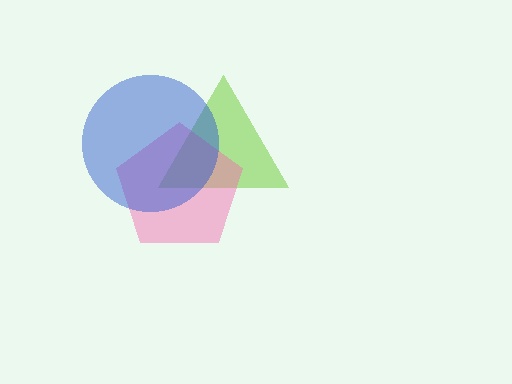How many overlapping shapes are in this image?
There are 3 overlapping shapes in the image.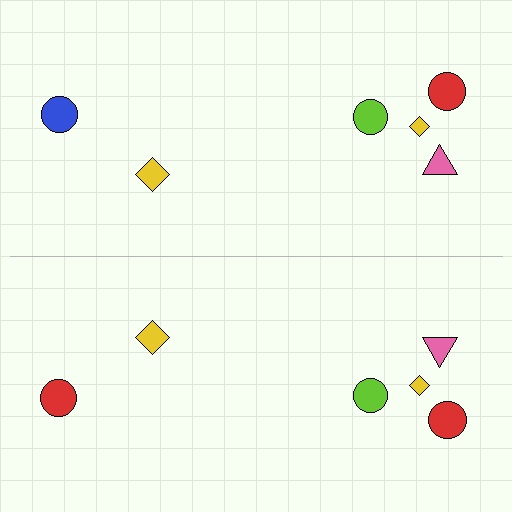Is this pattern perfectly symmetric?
No, the pattern is not perfectly symmetric. The red circle on the bottom side breaks the symmetry — its mirror counterpart is blue.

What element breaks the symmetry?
The red circle on the bottom side breaks the symmetry — its mirror counterpart is blue.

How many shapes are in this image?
There are 12 shapes in this image.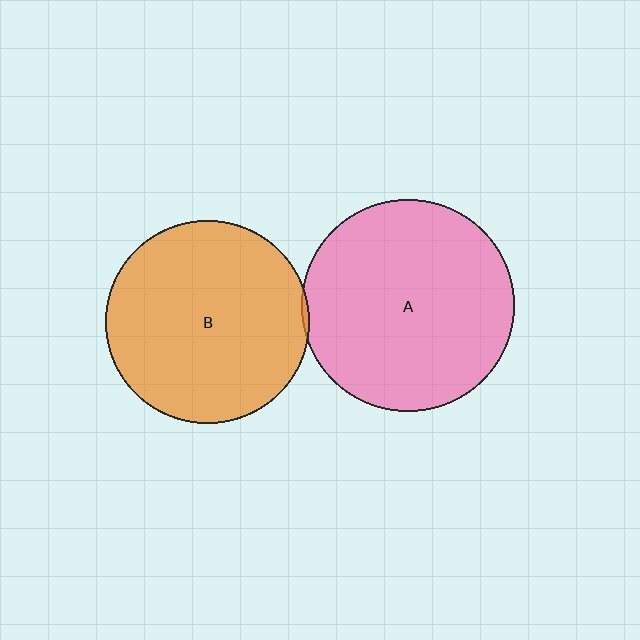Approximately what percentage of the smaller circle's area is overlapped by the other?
Approximately 5%.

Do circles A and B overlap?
Yes.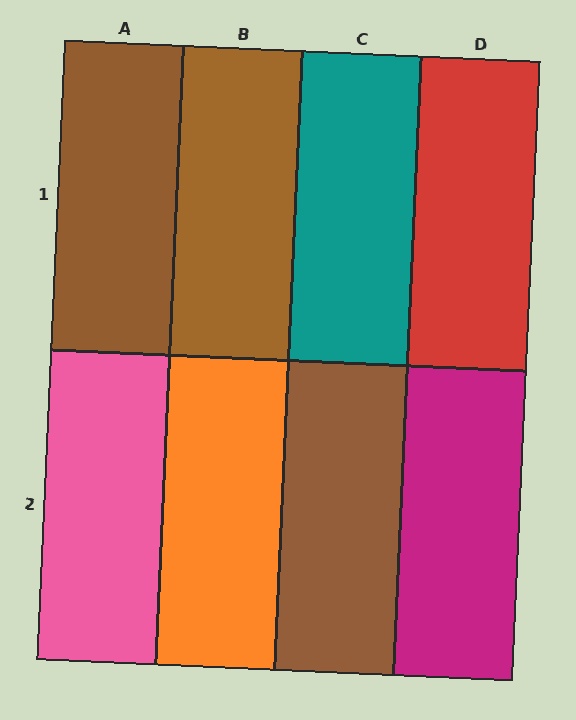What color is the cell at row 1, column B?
Brown.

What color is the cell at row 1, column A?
Brown.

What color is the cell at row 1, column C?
Teal.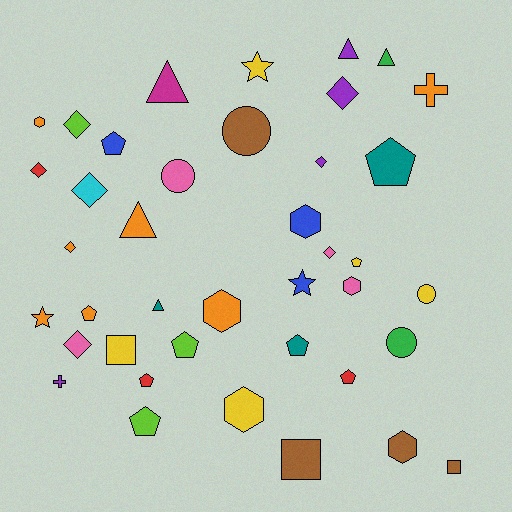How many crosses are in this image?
There are 2 crosses.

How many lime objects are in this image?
There are 3 lime objects.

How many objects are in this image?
There are 40 objects.